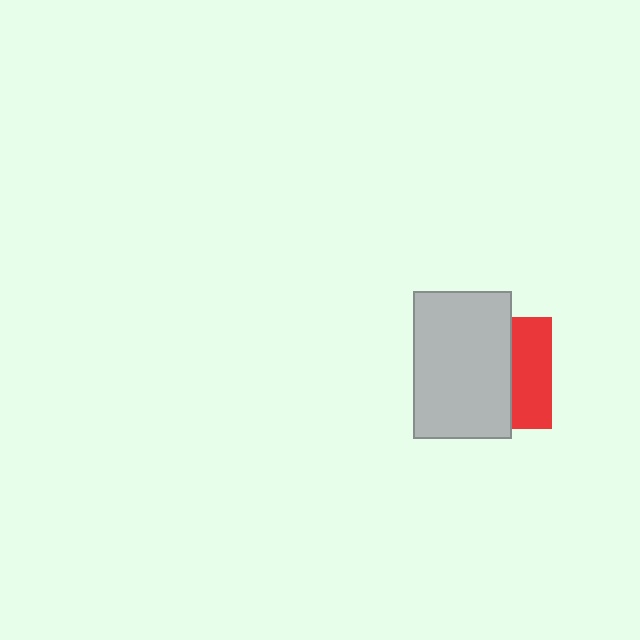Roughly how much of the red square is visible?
A small part of it is visible (roughly 36%).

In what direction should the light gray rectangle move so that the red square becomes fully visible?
The light gray rectangle should move left. That is the shortest direction to clear the overlap and leave the red square fully visible.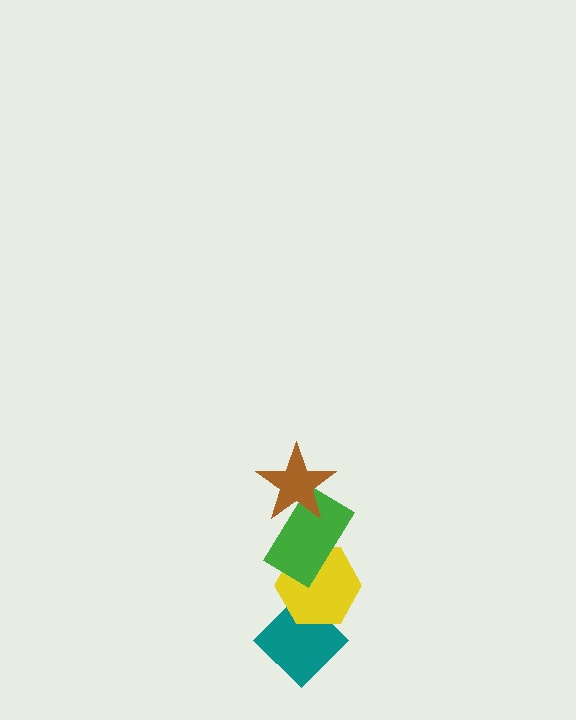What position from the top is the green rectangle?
The green rectangle is 2nd from the top.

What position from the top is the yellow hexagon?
The yellow hexagon is 3rd from the top.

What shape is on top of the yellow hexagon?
The green rectangle is on top of the yellow hexagon.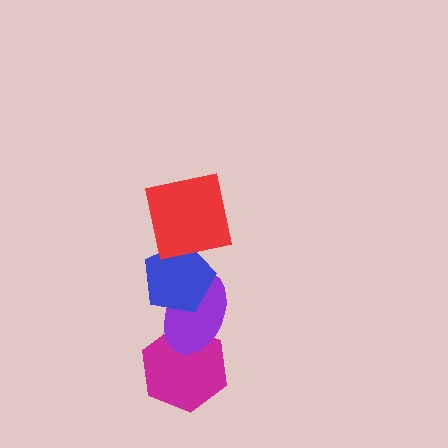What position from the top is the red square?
The red square is 1st from the top.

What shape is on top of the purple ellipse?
The blue pentagon is on top of the purple ellipse.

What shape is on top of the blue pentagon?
The red square is on top of the blue pentagon.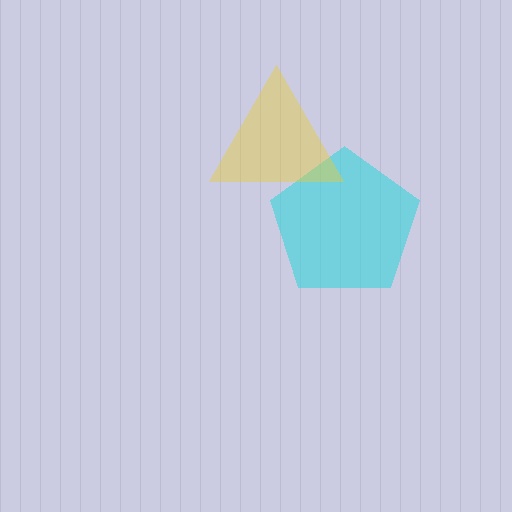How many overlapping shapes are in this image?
There are 2 overlapping shapes in the image.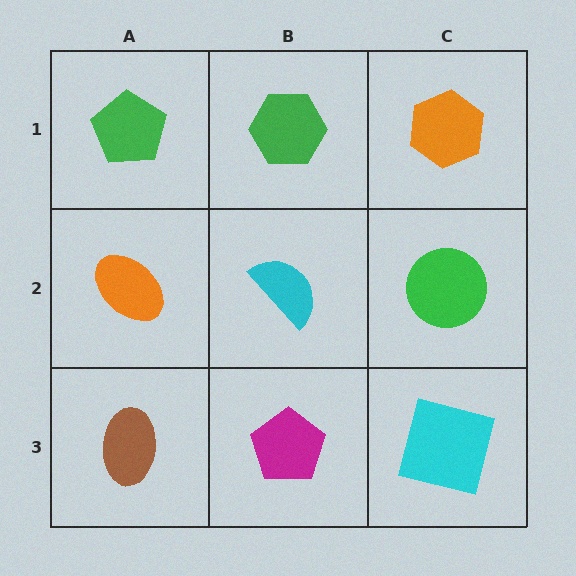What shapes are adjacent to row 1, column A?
An orange ellipse (row 2, column A), a green hexagon (row 1, column B).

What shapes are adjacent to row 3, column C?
A green circle (row 2, column C), a magenta pentagon (row 3, column B).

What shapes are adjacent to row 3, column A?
An orange ellipse (row 2, column A), a magenta pentagon (row 3, column B).